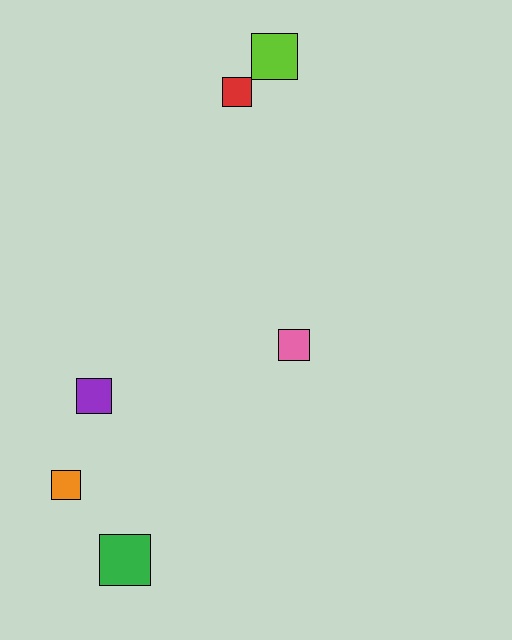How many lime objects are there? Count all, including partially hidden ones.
There is 1 lime object.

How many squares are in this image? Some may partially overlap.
There are 6 squares.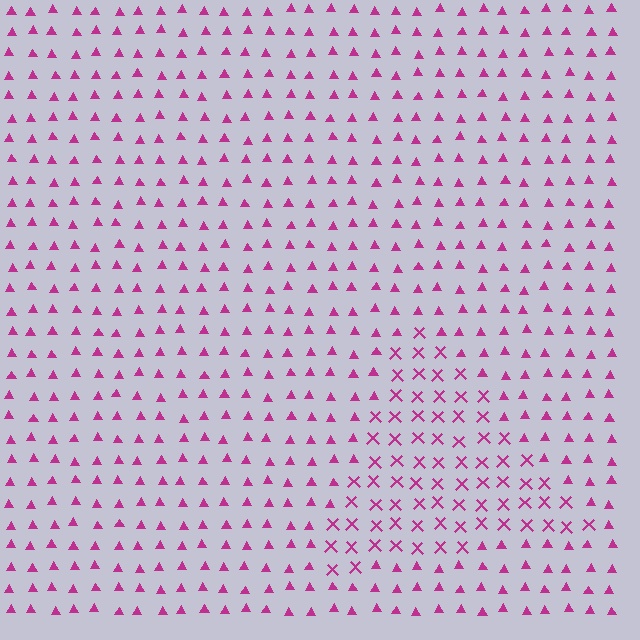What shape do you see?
I see a triangle.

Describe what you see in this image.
The image is filled with small magenta elements arranged in a uniform grid. A triangle-shaped region contains X marks, while the surrounding area contains triangles. The boundary is defined purely by the change in element shape.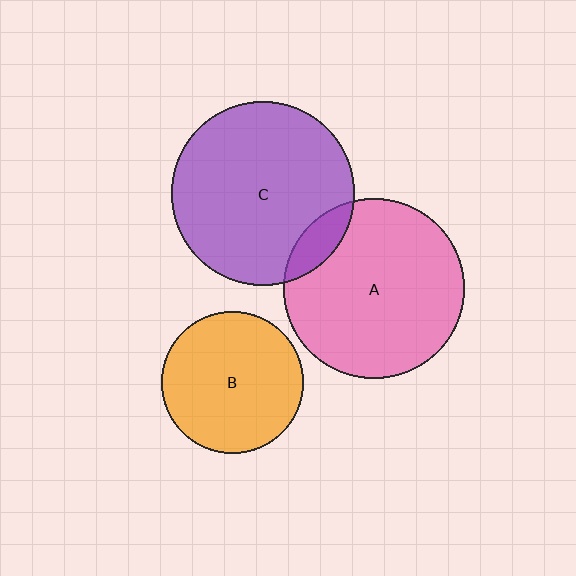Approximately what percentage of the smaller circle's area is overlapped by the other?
Approximately 10%.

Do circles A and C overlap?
Yes.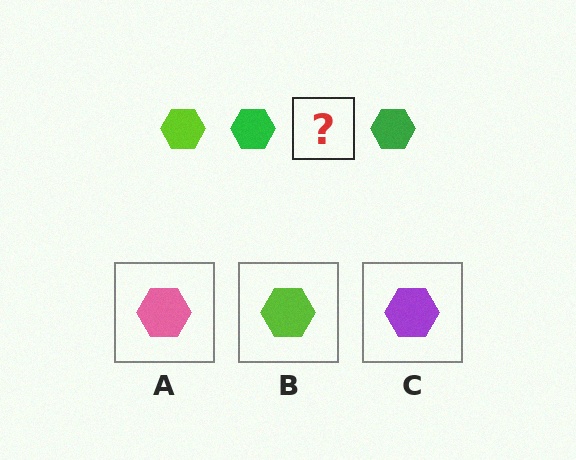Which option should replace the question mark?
Option B.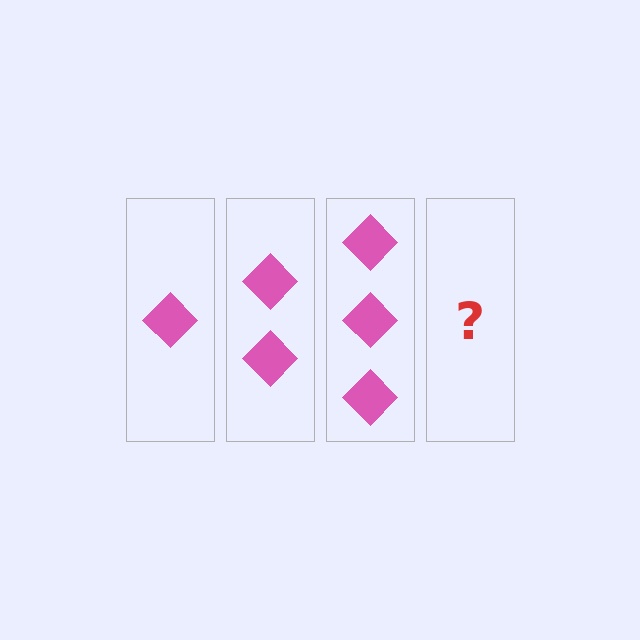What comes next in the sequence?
The next element should be 4 diamonds.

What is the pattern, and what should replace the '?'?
The pattern is that each step adds one more diamond. The '?' should be 4 diamonds.